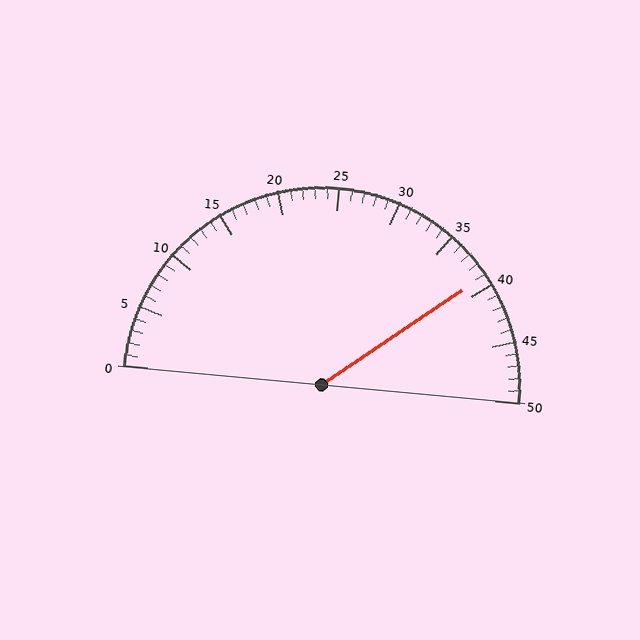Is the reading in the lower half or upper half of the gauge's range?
The reading is in the upper half of the range (0 to 50).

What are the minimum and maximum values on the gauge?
The gauge ranges from 0 to 50.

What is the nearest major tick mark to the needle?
The nearest major tick mark is 40.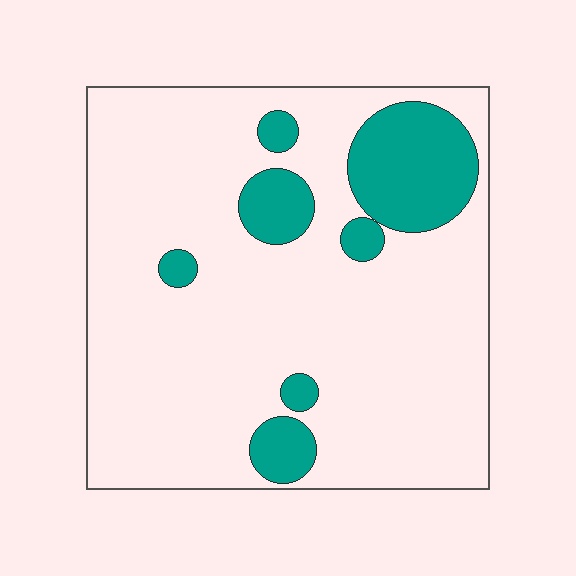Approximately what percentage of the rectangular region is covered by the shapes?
Approximately 15%.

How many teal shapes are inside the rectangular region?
7.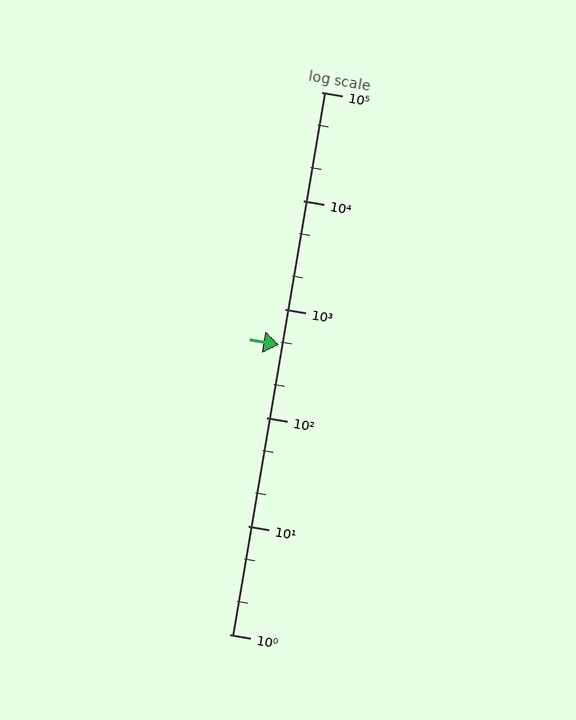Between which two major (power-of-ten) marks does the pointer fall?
The pointer is between 100 and 1000.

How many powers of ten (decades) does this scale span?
The scale spans 5 decades, from 1 to 100000.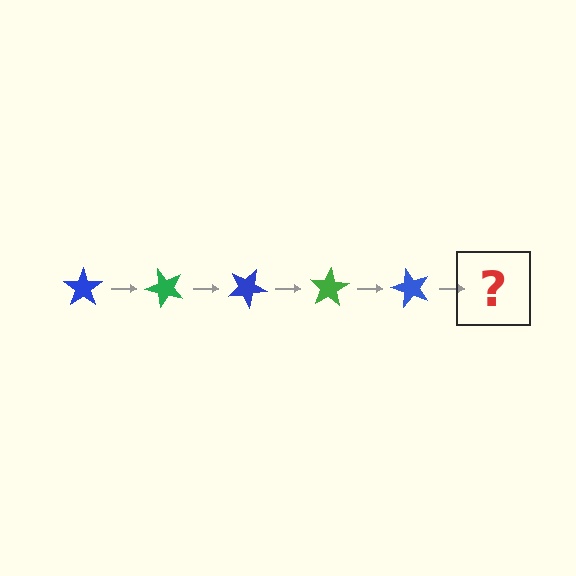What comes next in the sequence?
The next element should be a green star, rotated 250 degrees from the start.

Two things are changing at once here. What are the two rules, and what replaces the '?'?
The two rules are that it rotates 50 degrees each step and the color cycles through blue and green. The '?' should be a green star, rotated 250 degrees from the start.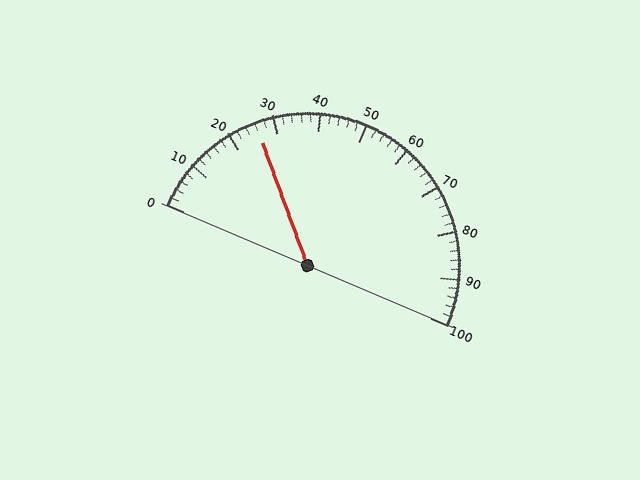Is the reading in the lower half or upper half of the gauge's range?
The reading is in the lower half of the range (0 to 100).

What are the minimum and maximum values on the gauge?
The gauge ranges from 0 to 100.